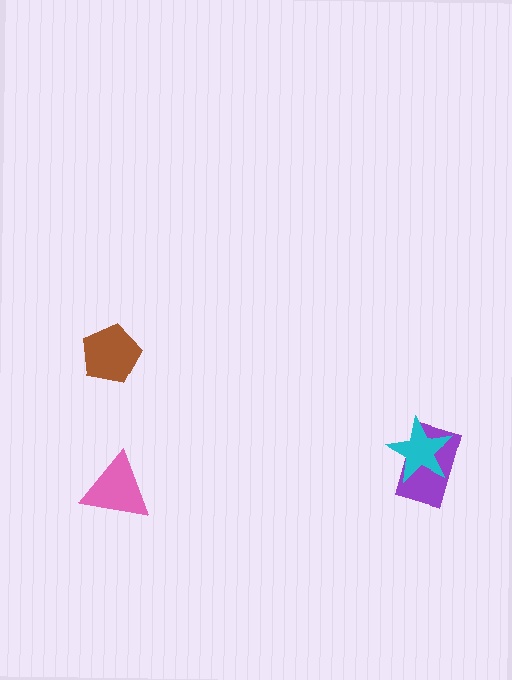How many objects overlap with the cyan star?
1 object overlaps with the cyan star.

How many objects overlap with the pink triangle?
0 objects overlap with the pink triangle.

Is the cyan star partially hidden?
No, no other shape covers it.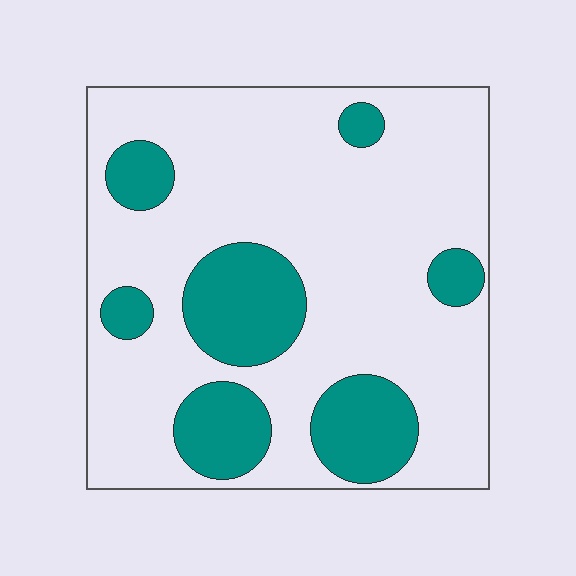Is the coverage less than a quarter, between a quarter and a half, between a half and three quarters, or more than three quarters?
Less than a quarter.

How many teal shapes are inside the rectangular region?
7.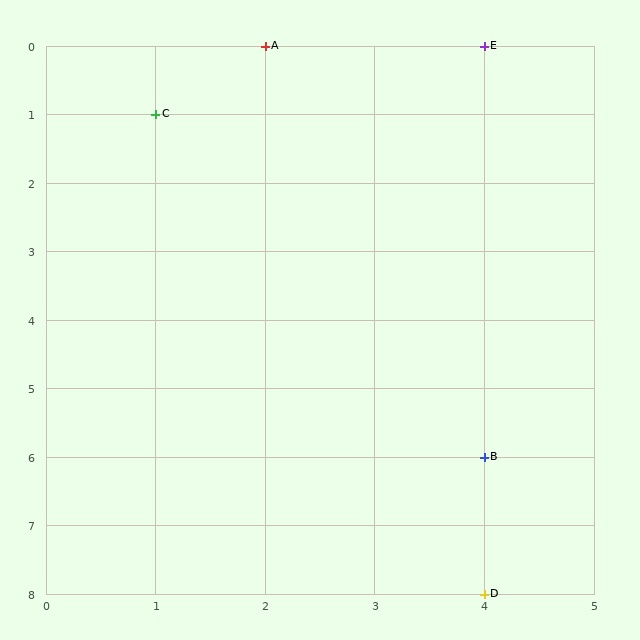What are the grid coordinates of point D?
Point D is at grid coordinates (4, 8).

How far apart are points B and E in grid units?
Points B and E are 6 rows apart.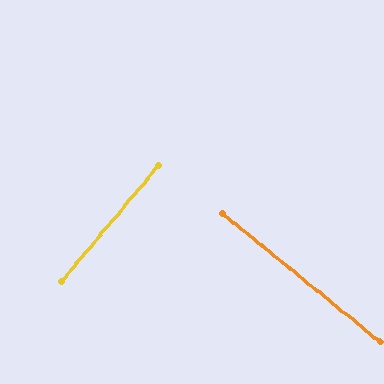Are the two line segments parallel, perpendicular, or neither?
Perpendicular — they meet at approximately 90°.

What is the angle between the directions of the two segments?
Approximately 90 degrees.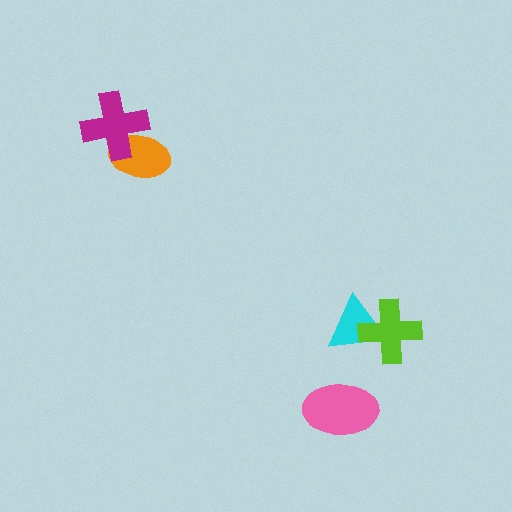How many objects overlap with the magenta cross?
1 object overlaps with the magenta cross.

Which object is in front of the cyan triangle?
The lime cross is in front of the cyan triangle.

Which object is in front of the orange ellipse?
The magenta cross is in front of the orange ellipse.